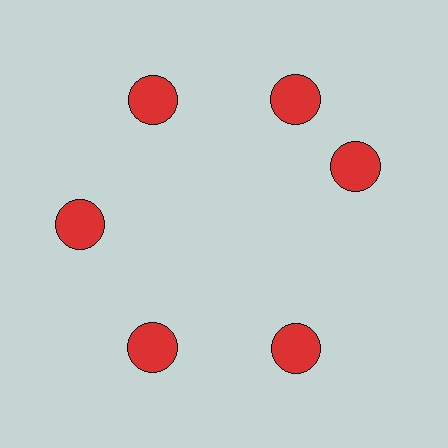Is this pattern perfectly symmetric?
No. The 6 red circles are arranged in a ring, but one element near the 3 o'clock position is rotated out of alignment along the ring, breaking the 6-fold rotational symmetry.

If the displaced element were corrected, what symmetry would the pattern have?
It would have 6-fold rotational symmetry — the pattern would map onto itself every 60 degrees.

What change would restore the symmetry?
The symmetry would be restored by rotating it back into even spacing with its neighbors so that all 6 circles sit at equal angles and equal distance from the center.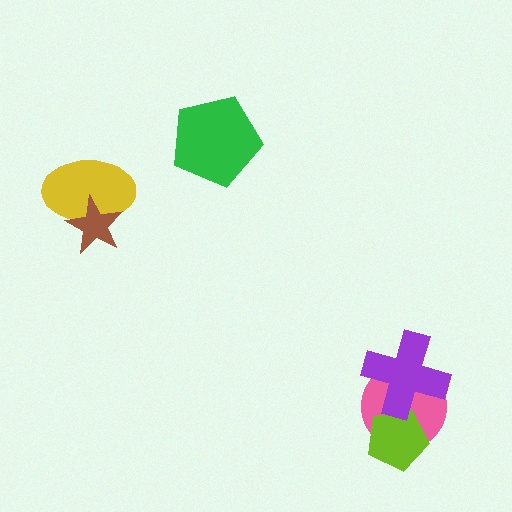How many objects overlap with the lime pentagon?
2 objects overlap with the lime pentagon.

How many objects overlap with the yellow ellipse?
1 object overlaps with the yellow ellipse.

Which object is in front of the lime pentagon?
The purple cross is in front of the lime pentagon.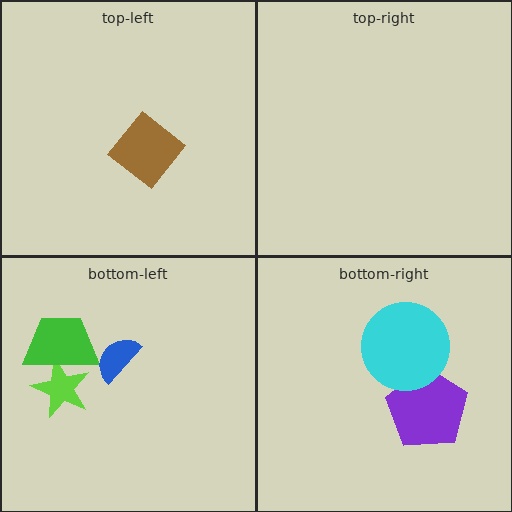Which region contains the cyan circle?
The bottom-right region.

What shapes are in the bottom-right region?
The purple pentagon, the cyan circle.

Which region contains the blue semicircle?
The bottom-left region.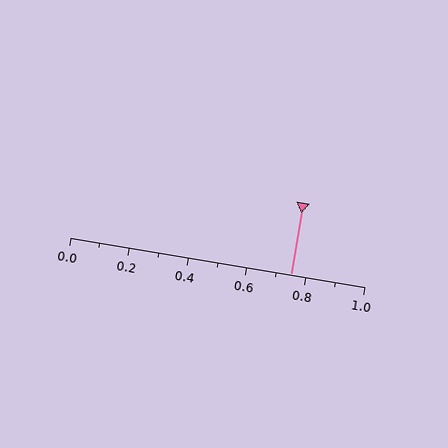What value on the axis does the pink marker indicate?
The marker indicates approximately 0.75.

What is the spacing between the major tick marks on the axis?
The major ticks are spaced 0.2 apart.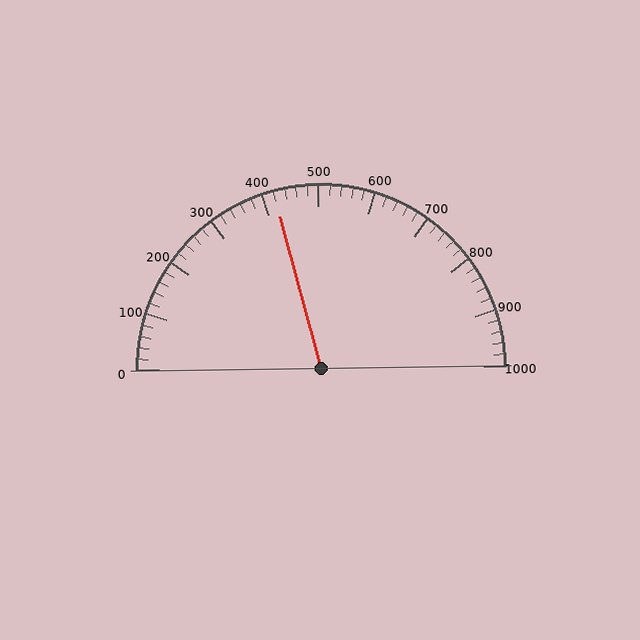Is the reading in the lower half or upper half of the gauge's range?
The reading is in the lower half of the range (0 to 1000).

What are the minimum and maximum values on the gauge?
The gauge ranges from 0 to 1000.